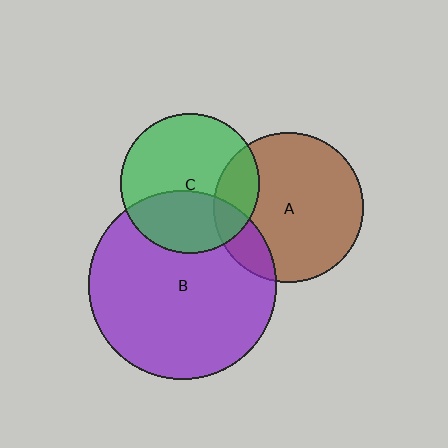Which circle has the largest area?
Circle B (purple).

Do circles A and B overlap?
Yes.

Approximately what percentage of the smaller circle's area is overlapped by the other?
Approximately 15%.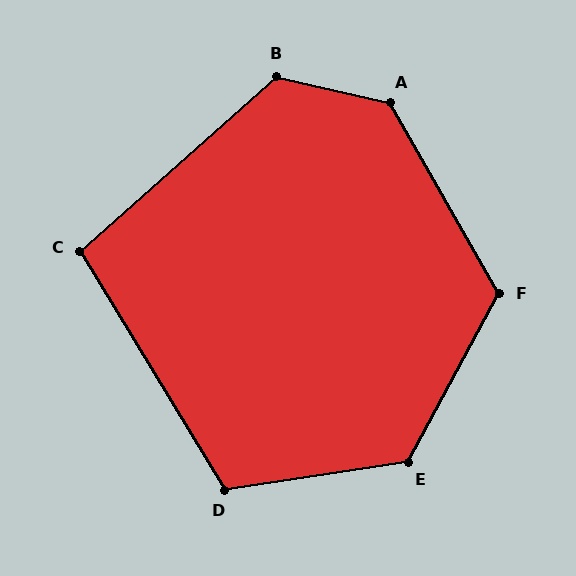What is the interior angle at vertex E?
Approximately 127 degrees (obtuse).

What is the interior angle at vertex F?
Approximately 122 degrees (obtuse).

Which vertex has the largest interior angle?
A, at approximately 133 degrees.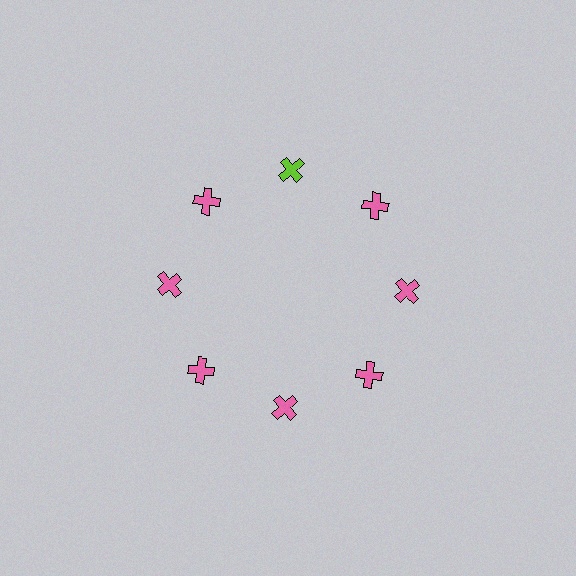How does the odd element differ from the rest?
It has a different color: lime instead of pink.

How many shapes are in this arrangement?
There are 8 shapes arranged in a ring pattern.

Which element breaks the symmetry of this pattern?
The lime cross at roughly the 12 o'clock position breaks the symmetry. All other shapes are pink crosses.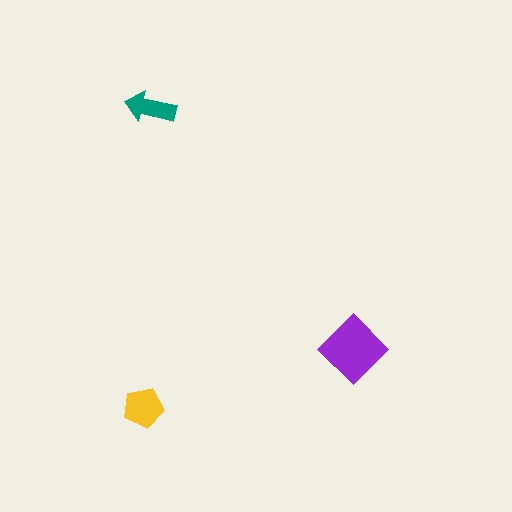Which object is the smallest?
The teal arrow.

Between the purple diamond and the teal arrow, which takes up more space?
The purple diamond.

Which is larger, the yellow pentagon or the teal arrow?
The yellow pentagon.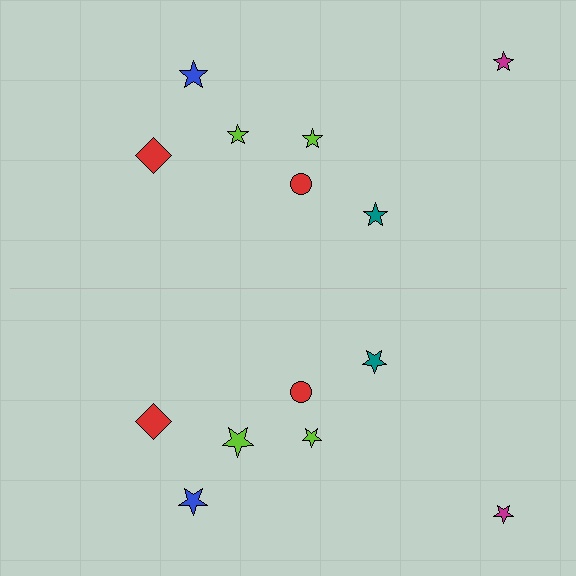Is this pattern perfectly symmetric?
No, the pattern is not perfectly symmetric. The lime star on the bottom side has a different size than its mirror counterpart.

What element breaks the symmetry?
The lime star on the bottom side has a different size than its mirror counterpart.